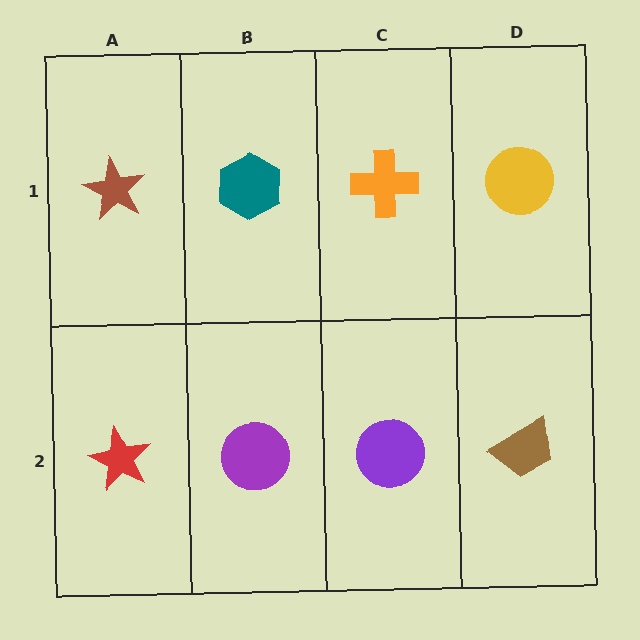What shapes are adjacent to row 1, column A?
A red star (row 2, column A), a teal hexagon (row 1, column B).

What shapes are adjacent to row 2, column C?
An orange cross (row 1, column C), a purple circle (row 2, column B), a brown trapezoid (row 2, column D).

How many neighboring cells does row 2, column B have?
3.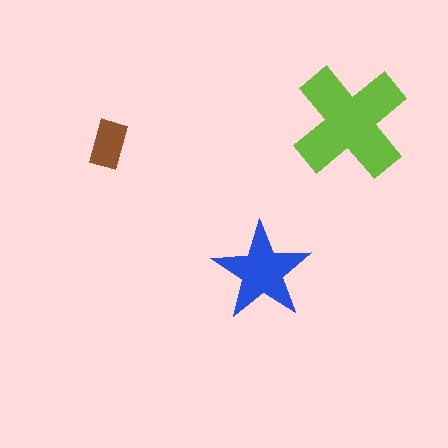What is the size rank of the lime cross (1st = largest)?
1st.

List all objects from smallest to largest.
The brown rectangle, the blue star, the lime cross.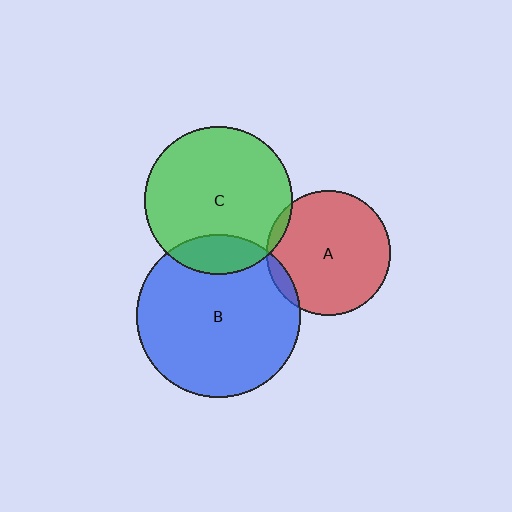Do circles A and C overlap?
Yes.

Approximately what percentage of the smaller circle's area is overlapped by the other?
Approximately 5%.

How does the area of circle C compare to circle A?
Approximately 1.4 times.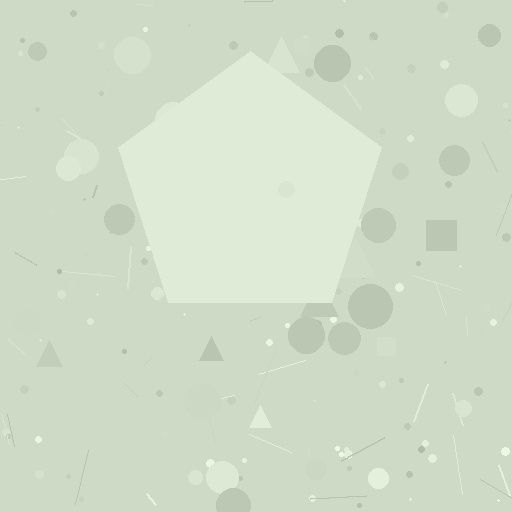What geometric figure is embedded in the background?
A pentagon is embedded in the background.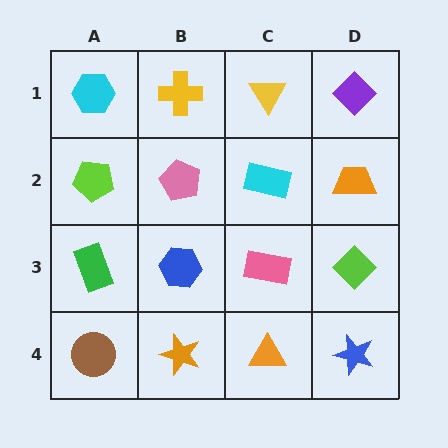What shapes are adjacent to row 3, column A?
A lime pentagon (row 2, column A), a brown circle (row 4, column A), a blue hexagon (row 3, column B).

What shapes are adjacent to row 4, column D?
A lime diamond (row 3, column D), an orange triangle (row 4, column C).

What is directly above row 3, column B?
A pink pentagon.